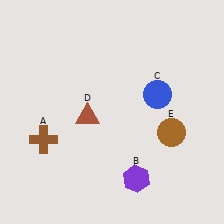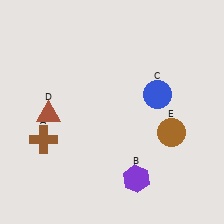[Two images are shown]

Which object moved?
The brown triangle (D) moved left.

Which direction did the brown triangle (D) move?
The brown triangle (D) moved left.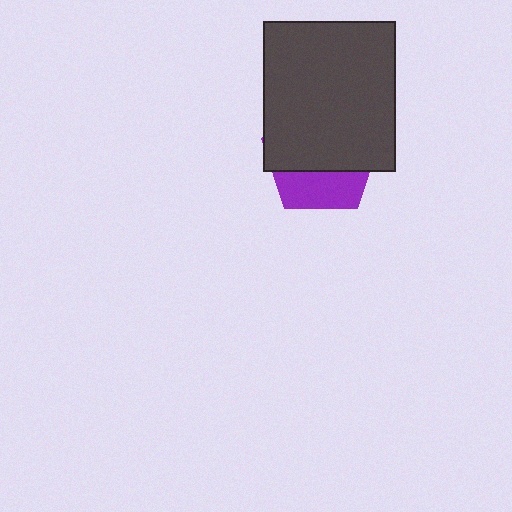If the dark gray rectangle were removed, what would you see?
You would see the complete purple pentagon.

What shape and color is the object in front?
The object in front is a dark gray rectangle.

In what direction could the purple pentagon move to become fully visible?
The purple pentagon could move down. That would shift it out from behind the dark gray rectangle entirely.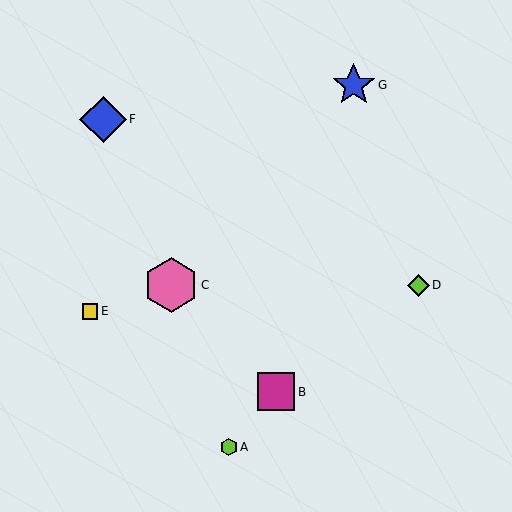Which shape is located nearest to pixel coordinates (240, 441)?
The lime hexagon (labeled A) at (229, 447) is nearest to that location.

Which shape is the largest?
The pink hexagon (labeled C) is the largest.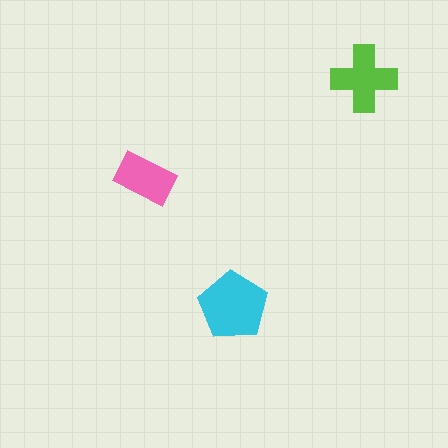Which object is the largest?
The cyan pentagon.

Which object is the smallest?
The pink rectangle.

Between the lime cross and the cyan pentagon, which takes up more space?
The cyan pentagon.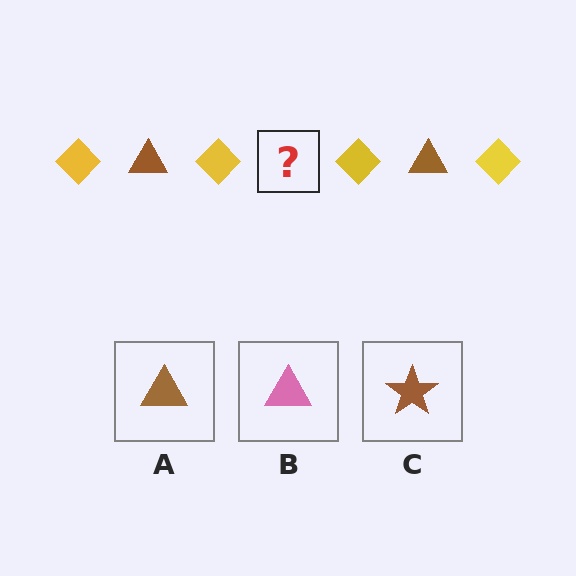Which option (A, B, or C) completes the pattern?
A.